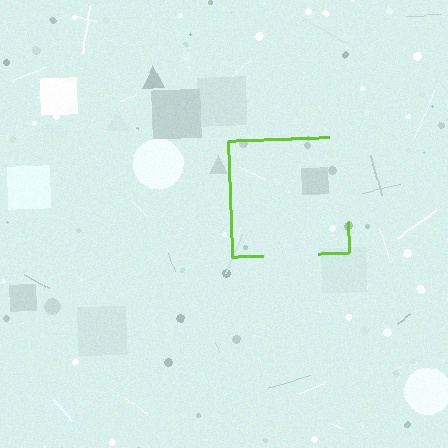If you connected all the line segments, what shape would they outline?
They would outline a square.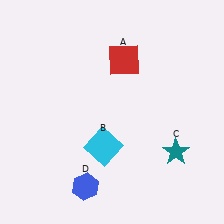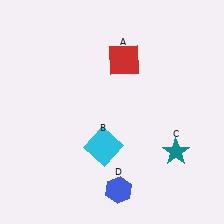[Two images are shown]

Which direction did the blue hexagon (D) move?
The blue hexagon (D) moved right.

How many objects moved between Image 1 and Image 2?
1 object moved between the two images.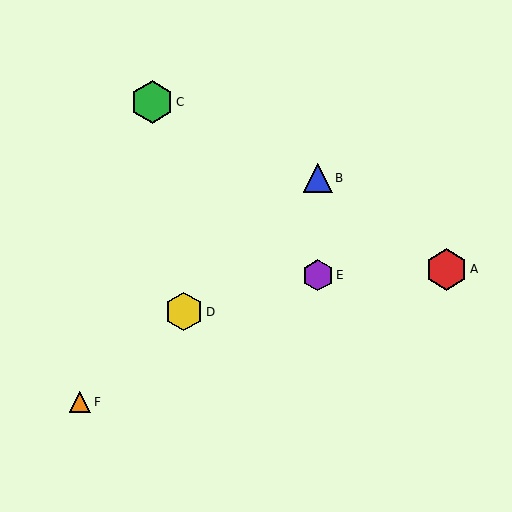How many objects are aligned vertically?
2 objects (B, E) are aligned vertically.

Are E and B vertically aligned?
Yes, both are at x≈318.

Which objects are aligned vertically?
Objects B, E are aligned vertically.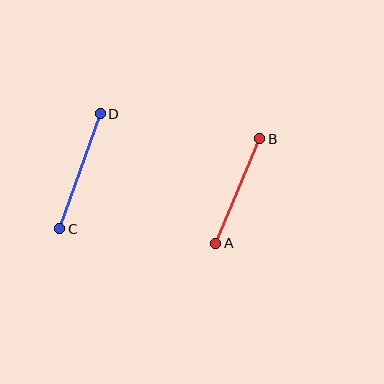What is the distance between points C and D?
The distance is approximately 122 pixels.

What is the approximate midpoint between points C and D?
The midpoint is at approximately (80, 171) pixels.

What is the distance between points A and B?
The distance is approximately 114 pixels.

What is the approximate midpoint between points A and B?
The midpoint is at approximately (238, 191) pixels.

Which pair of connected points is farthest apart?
Points C and D are farthest apart.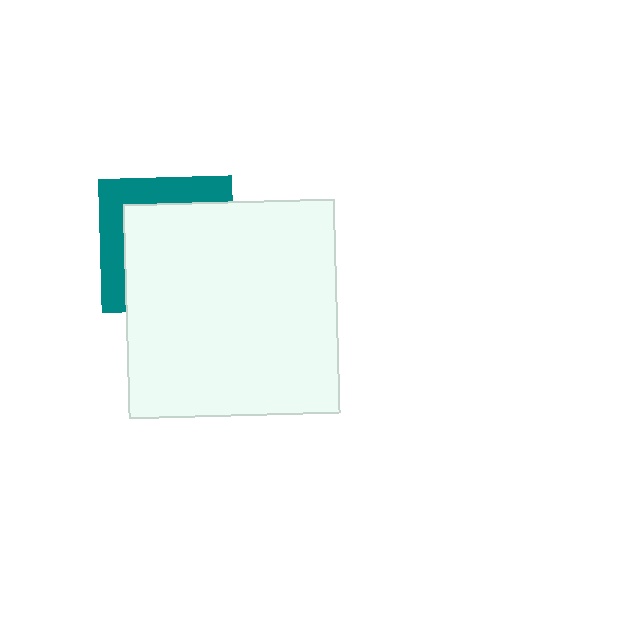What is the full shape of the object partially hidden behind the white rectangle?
The partially hidden object is a teal square.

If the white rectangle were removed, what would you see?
You would see the complete teal square.